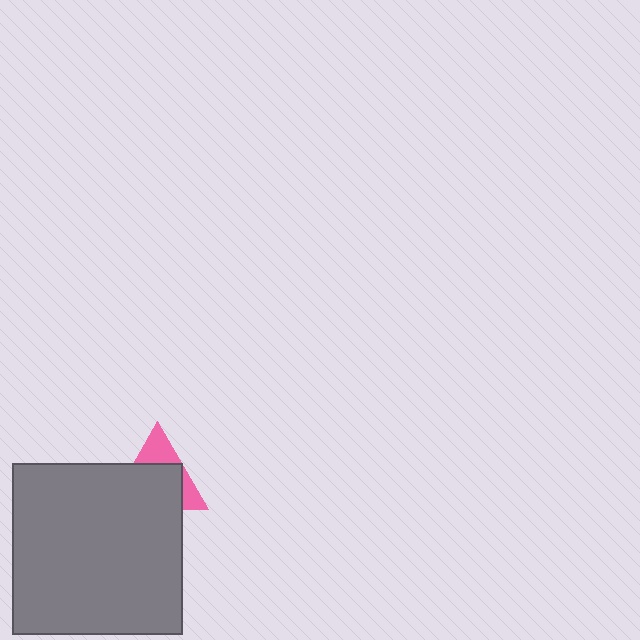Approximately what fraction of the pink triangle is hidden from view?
Roughly 64% of the pink triangle is hidden behind the gray square.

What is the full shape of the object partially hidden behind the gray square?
The partially hidden object is a pink triangle.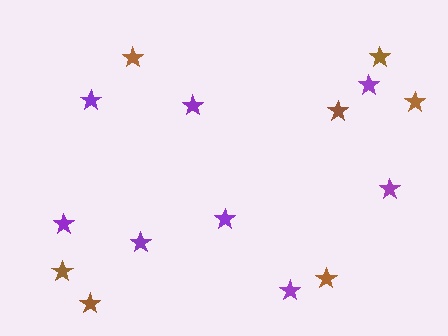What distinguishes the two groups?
There are 2 groups: one group of brown stars (7) and one group of purple stars (8).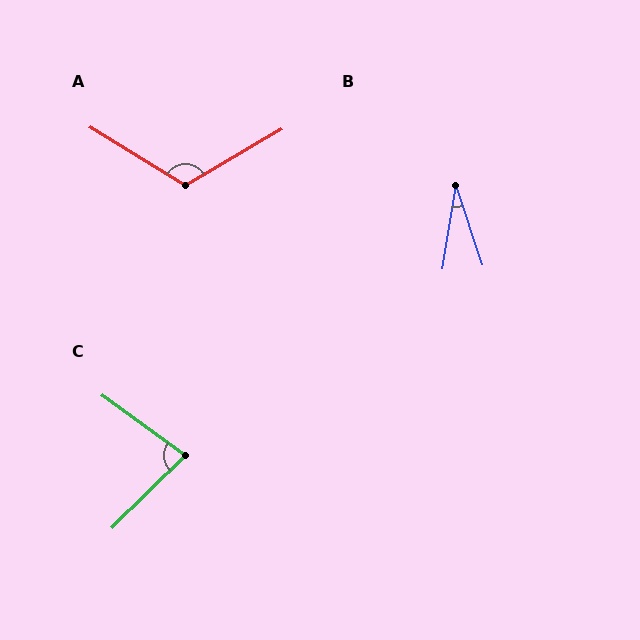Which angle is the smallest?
B, at approximately 27 degrees.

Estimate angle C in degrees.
Approximately 80 degrees.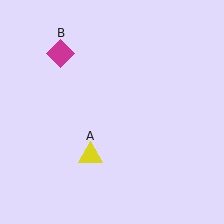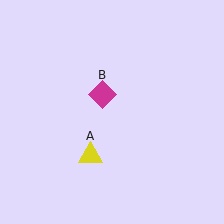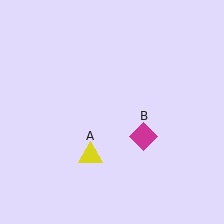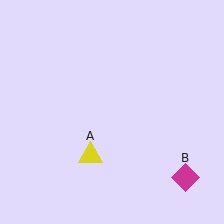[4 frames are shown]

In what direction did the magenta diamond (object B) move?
The magenta diamond (object B) moved down and to the right.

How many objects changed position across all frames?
1 object changed position: magenta diamond (object B).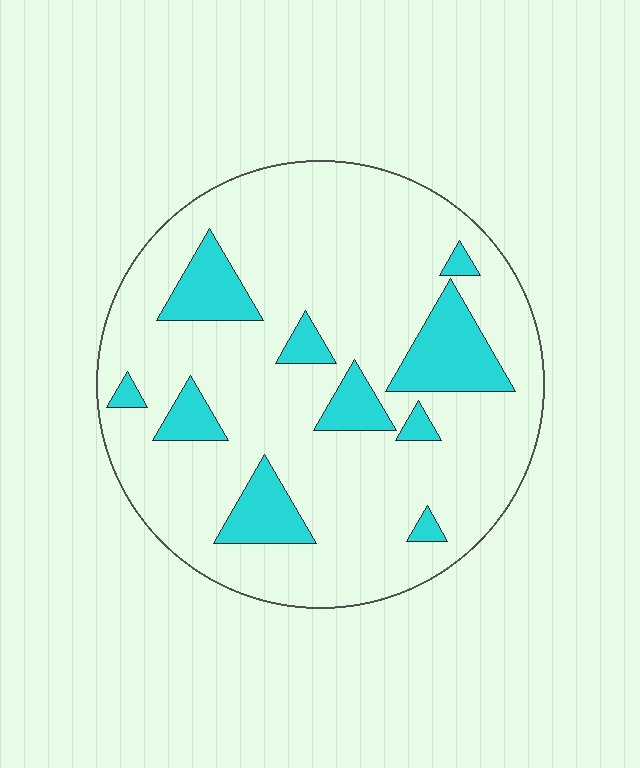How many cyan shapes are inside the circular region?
10.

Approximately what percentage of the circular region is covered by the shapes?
Approximately 20%.